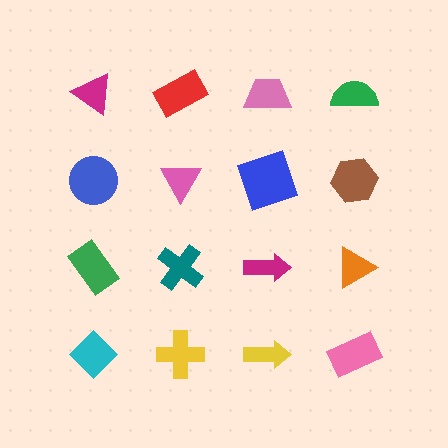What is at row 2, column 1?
A blue circle.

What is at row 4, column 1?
A cyan diamond.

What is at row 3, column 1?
A green rectangle.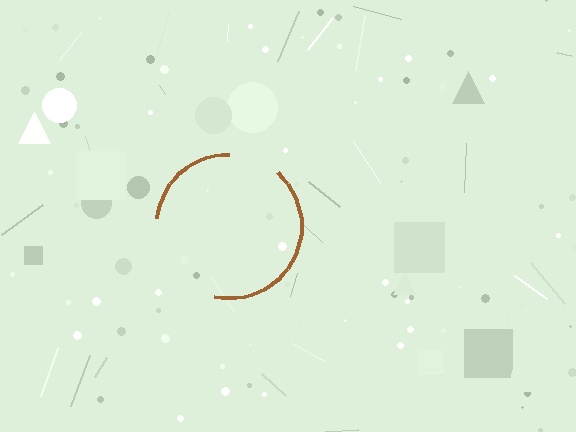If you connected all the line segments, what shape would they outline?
They would outline a circle.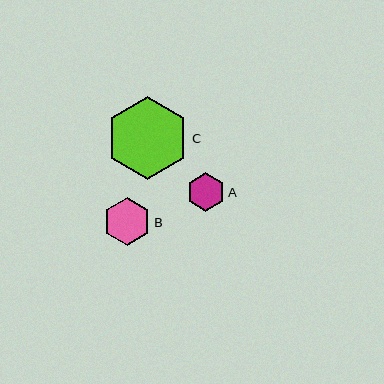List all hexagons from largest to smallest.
From largest to smallest: C, B, A.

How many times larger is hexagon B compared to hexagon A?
Hexagon B is approximately 1.3 times the size of hexagon A.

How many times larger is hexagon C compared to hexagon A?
Hexagon C is approximately 2.2 times the size of hexagon A.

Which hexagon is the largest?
Hexagon C is the largest with a size of approximately 83 pixels.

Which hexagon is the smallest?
Hexagon A is the smallest with a size of approximately 38 pixels.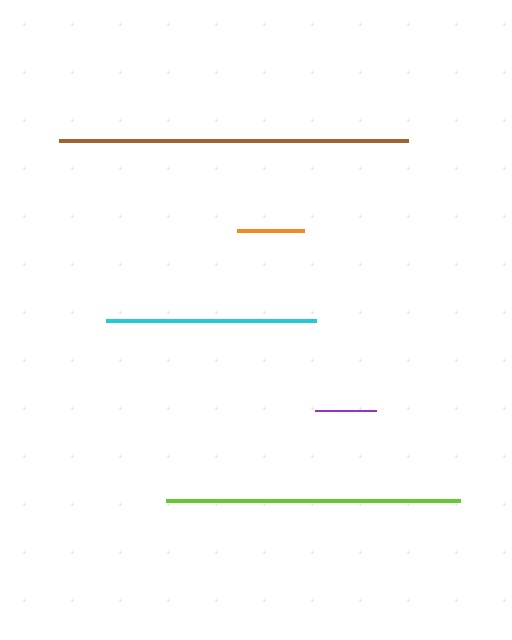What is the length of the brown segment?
The brown segment is approximately 349 pixels long.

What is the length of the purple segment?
The purple segment is approximately 61 pixels long.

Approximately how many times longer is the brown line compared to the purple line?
The brown line is approximately 5.7 times the length of the purple line.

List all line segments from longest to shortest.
From longest to shortest: brown, lime, cyan, orange, purple.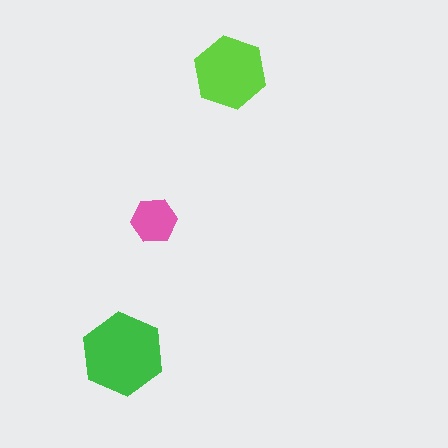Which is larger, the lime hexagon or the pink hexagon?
The lime one.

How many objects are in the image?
There are 3 objects in the image.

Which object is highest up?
The lime hexagon is topmost.